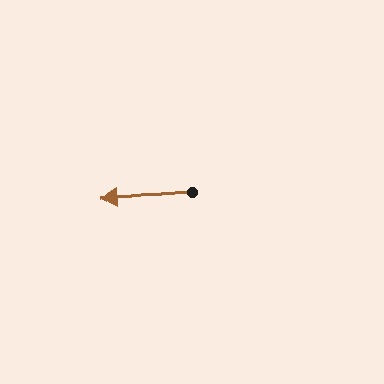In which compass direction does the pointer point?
West.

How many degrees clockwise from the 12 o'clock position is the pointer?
Approximately 268 degrees.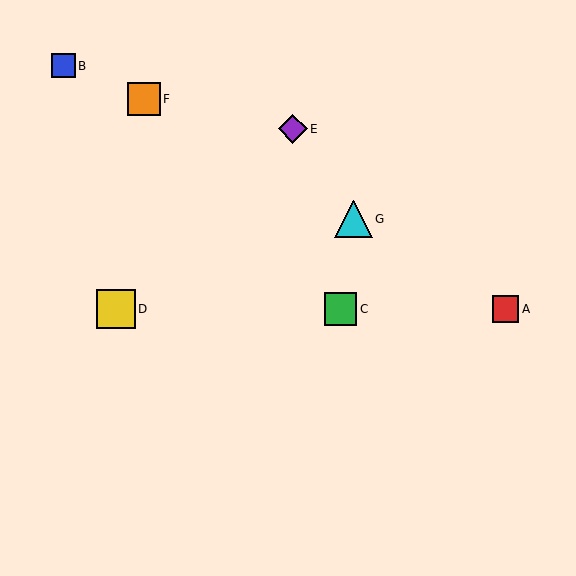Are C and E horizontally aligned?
No, C is at y≈309 and E is at y≈129.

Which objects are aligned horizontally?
Objects A, C, D are aligned horizontally.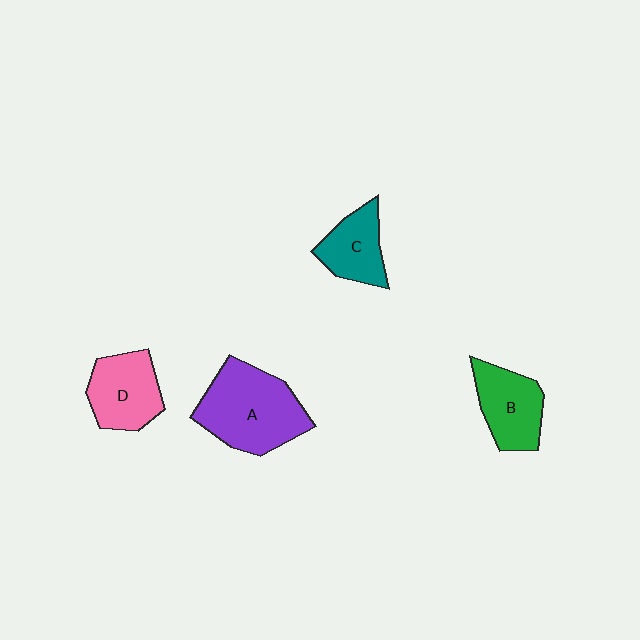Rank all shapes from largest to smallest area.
From largest to smallest: A (purple), D (pink), B (green), C (teal).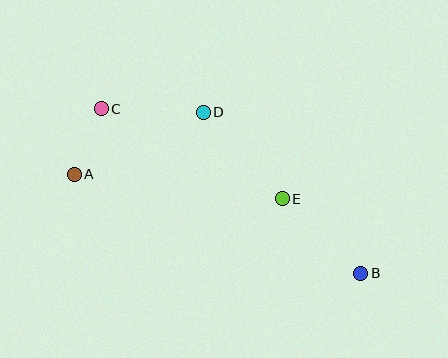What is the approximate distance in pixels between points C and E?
The distance between C and E is approximately 202 pixels.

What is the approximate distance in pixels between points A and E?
The distance between A and E is approximately 209 pixels.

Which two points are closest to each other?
Points A and C are closest to each other.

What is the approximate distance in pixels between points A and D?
The distance between A and D is approximately 143 pixels.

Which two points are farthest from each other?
Points B and C are farthest from each other.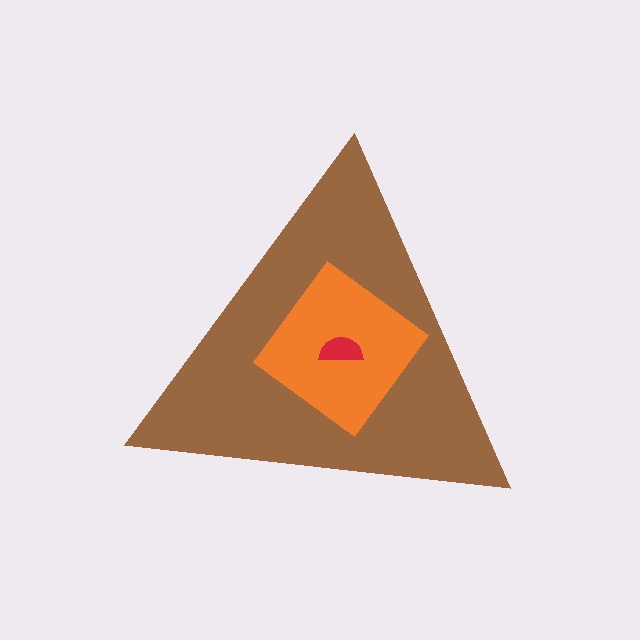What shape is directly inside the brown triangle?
The orange diamond.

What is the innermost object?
The red semicircle.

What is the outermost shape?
The brown triangle.